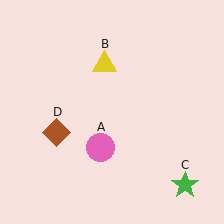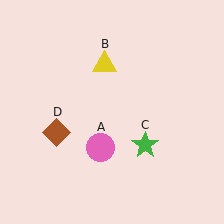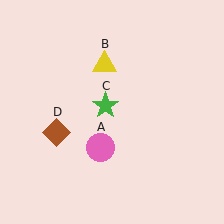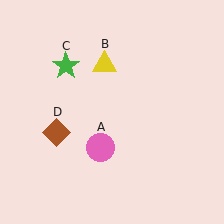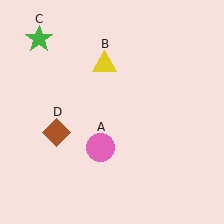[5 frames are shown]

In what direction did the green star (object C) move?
The green star (object C) moved up and to the left.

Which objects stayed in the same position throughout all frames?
Pink circle (object A) and yellow triangle (object B) and brown diamond (object D) remained stationary.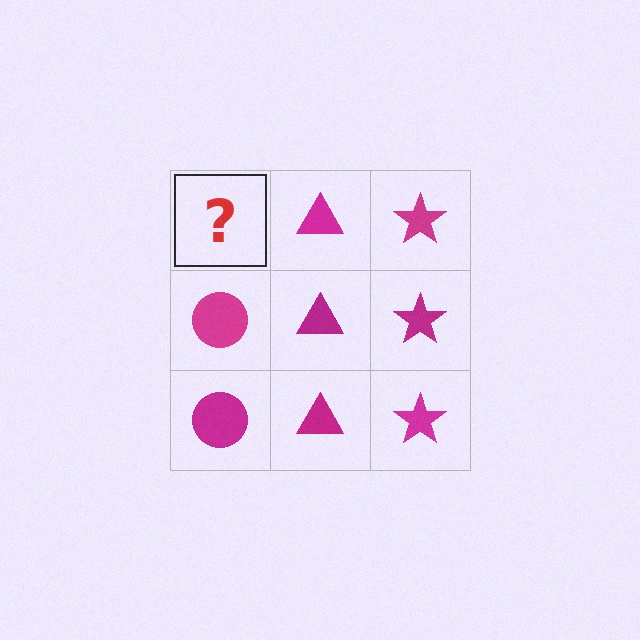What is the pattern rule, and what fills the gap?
The rule is that each column has a consistent shape. The gap should be filled with a magenta circle.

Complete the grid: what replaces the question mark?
The question mark should be replaced with a magenta circle.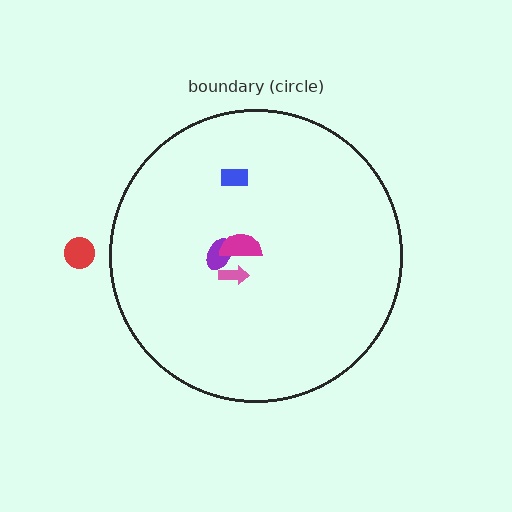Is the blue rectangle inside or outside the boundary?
Inside.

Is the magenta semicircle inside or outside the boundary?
Inside.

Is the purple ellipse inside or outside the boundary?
Inside.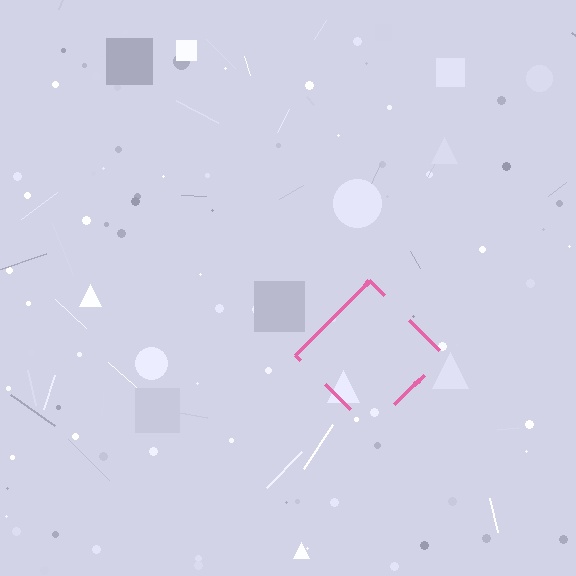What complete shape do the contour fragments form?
The contour fragments form a diamond.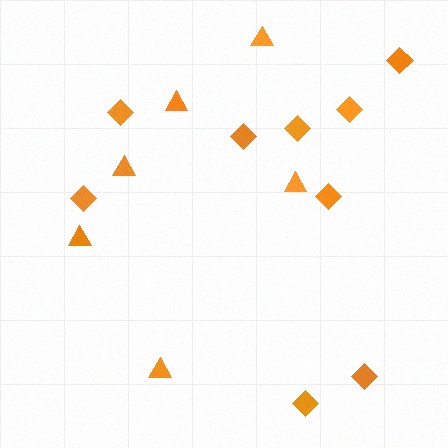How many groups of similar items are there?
There are 2 groups: one group of diamonds (9) and one group of triangles (6).